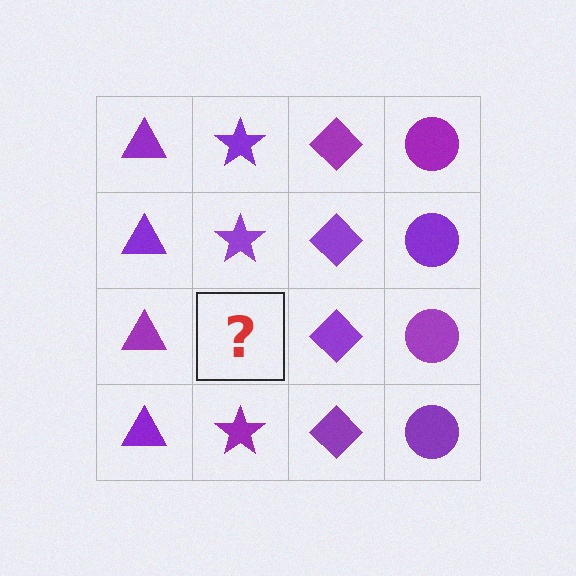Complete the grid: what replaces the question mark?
The question mark should be replaced with a purple star.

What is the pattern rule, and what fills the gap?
The rule is that each column has a consistent shape. The gap should be filled with a purple star.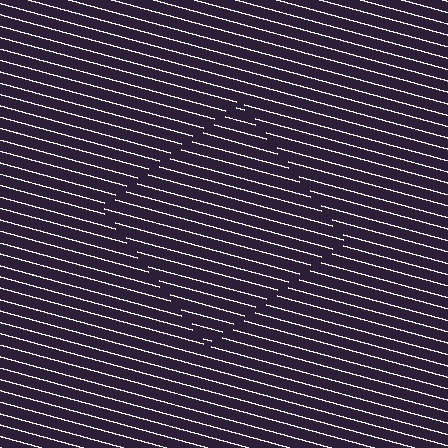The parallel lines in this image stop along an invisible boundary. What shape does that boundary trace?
An illusory square. The interior of the shape contains the same grating, shifted by half a period — the contour is defined by the phase discontinuity where line-ends from the inner and outer gratings abut.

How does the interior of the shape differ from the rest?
The interior of the shape contains the same grating, shifted by half a period — the contour is defined by the phase discontinuity where line-ends from the inner and outer gratings abut.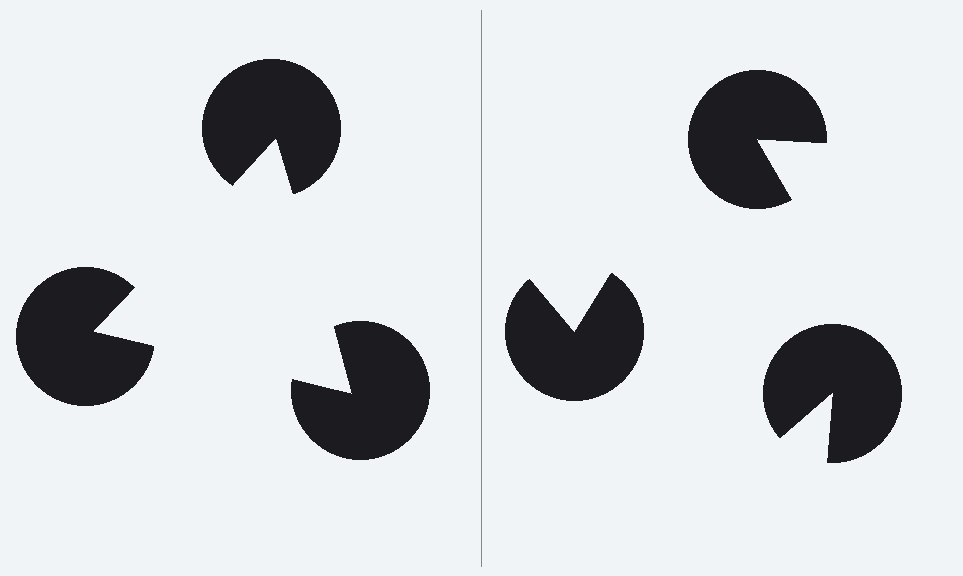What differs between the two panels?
The pac-man discs are positioned identically on both sides; only the wedge orientations differ. On the left they align to a triangle; on the right they are misaligned.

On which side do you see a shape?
An illusory triangle appears on the left side. On the right side the wedge cuts are rotated, so no coherent shape forms.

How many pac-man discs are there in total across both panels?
6 — 3 on each side.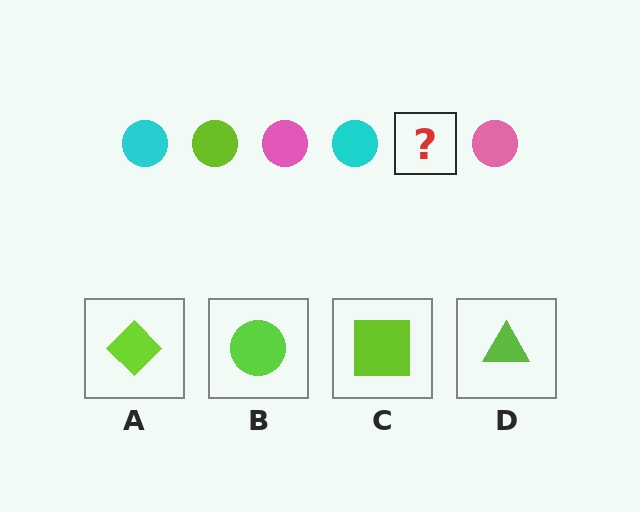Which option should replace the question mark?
Option B.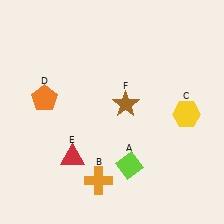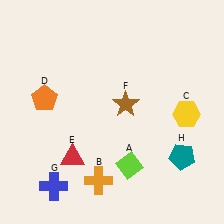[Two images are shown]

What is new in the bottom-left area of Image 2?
A blue cross (G) was added in the bottom-left area of Image 2.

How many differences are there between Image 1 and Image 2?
There are 2 differences between the two images.